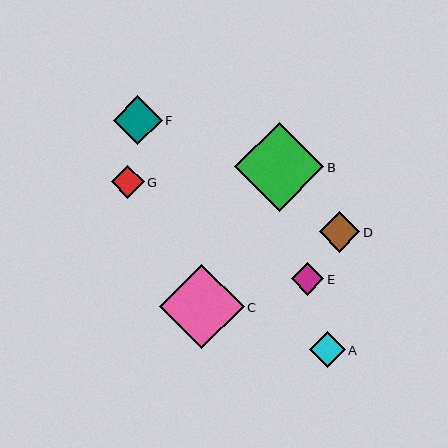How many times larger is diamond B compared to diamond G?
Diamond B is approximately 2.7 times the size of diamond G.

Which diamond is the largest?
Diamond B is the largest with a size of approximately 89 pixels.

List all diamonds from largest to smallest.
From largest to smallest: B, C, F, D, A, G, E.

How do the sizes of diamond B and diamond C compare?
Diamond B and diamond C are approximately the same size.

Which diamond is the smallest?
Diamond E is the smallest with a size of approximately 32 pixels.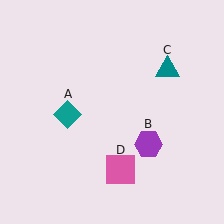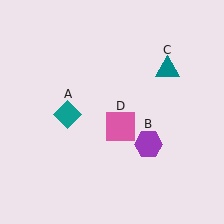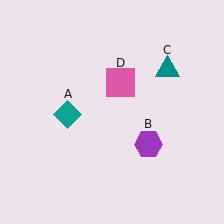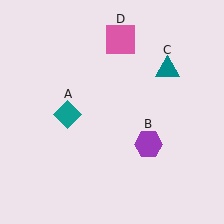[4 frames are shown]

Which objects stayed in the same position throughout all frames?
Teal diamond (object A) and purple hexagon (object B) and teal triangle (object C) remained stationary.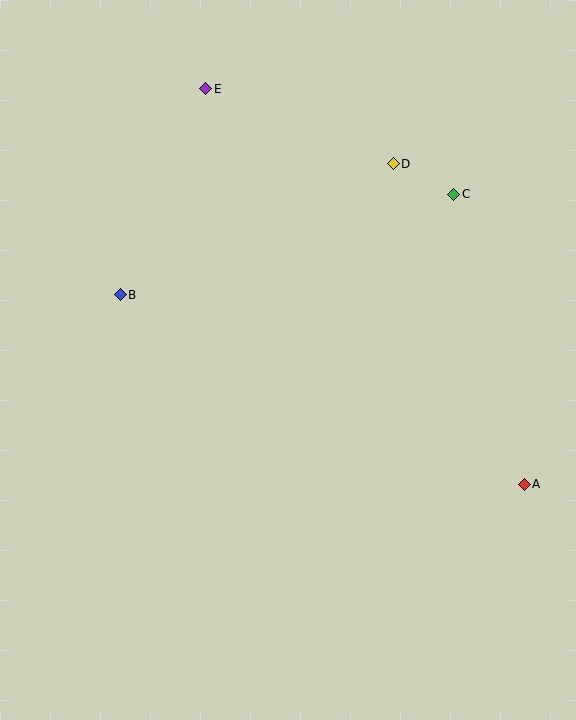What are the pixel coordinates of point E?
Point E is at (206, 89).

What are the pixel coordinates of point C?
Point C is at (454, 194).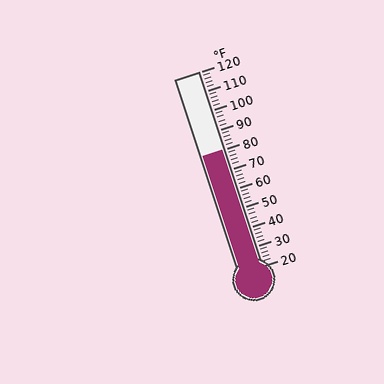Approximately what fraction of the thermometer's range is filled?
The thermometer is filled to approximately 60% of its range.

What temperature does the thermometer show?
The thermometer shows approximately 80°F.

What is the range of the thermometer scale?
The thermometer scale ranges from 20°F to 120°F.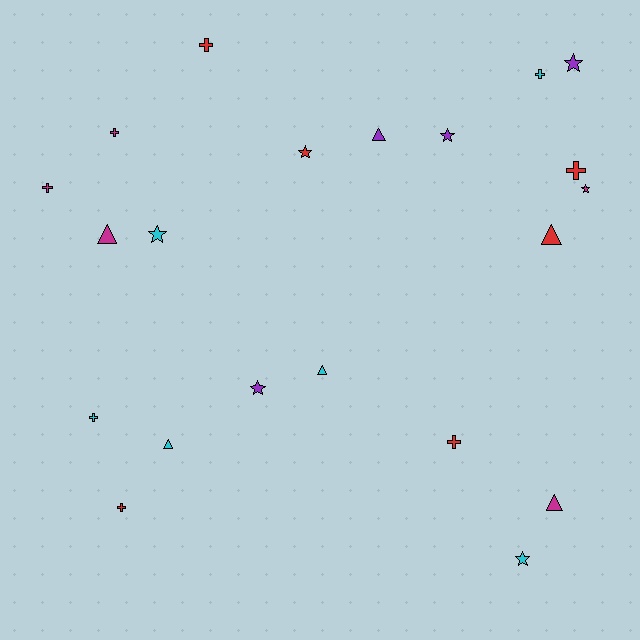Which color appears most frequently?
Cyan, with 6 objects.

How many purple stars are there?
There are 3 purple stars.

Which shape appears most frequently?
Cross, with 8 objects.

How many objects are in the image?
There are 21 objects.